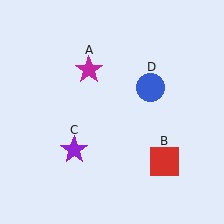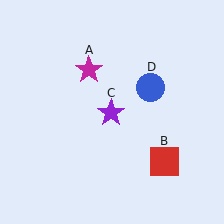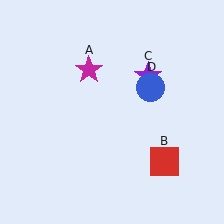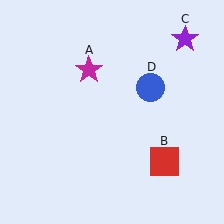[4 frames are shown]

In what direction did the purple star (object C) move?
The purple star (object C) moved up and to the right.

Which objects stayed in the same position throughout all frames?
Magenta star (object A) and red square (object B) and blue circle (object D) remained stationary.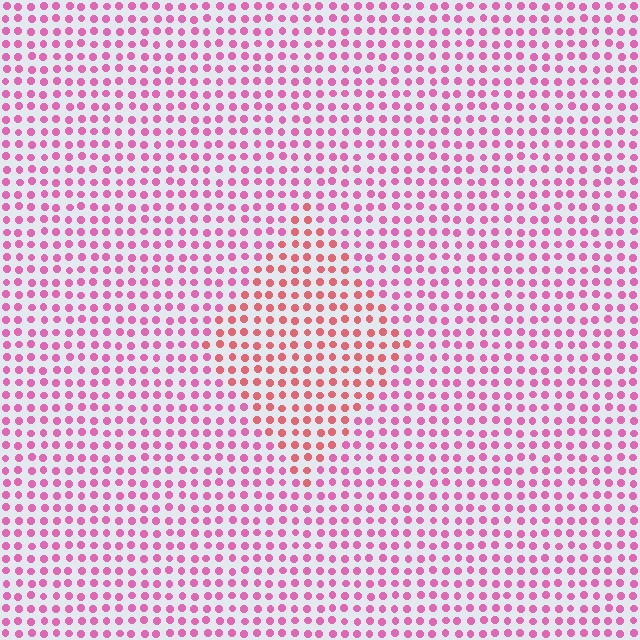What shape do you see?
I see a diamond.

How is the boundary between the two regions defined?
The boundary is defined purely by a slight shift in hue (about 32 degrees). Spacing, size, and orientation are identical on both sides.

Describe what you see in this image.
The image is filled with small pink elements in a uniform arrangement. A diamond-shaped region is visible where the elements are tinted to a slightly different hue, forming a subtle color boundary.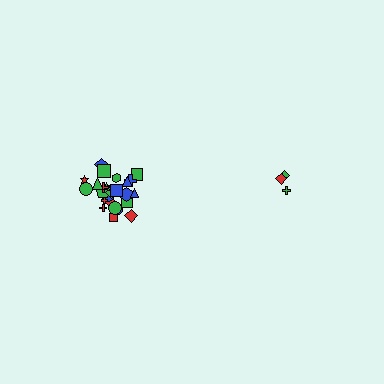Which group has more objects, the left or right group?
The left group.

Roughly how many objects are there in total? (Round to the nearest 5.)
Roughly 30 objects in total.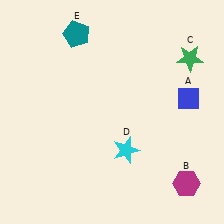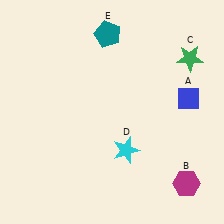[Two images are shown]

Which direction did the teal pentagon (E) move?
The teal pentagon (E) moved right.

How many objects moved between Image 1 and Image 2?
1 object moved between the two images.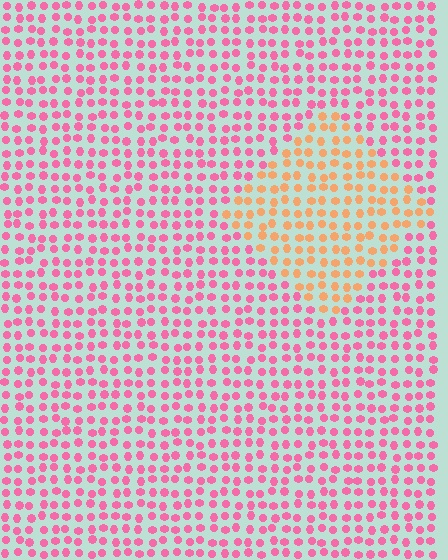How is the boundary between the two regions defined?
The boundary is defined purely by a slight shift in hue (about 52 degrees). Spacing, size, and orientation are identical on both sides.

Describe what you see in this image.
The image is filled with small pink elements in a uniform arrangement. A diamond-shaped region is visible where the elements are tinted to a slightly different hue, forming a subtle color boundary.